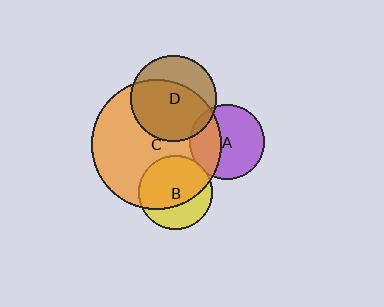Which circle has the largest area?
Circle C (orange).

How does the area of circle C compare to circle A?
Approximately 3.0 times.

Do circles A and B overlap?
Yes.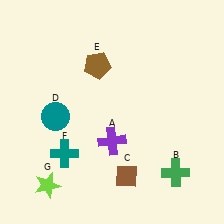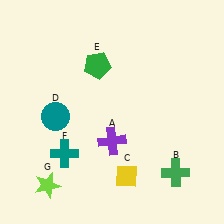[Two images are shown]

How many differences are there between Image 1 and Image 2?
There are 2 differences between the two images.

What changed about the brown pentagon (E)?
In Image 1, E is brown. In Image 2, it changed to green.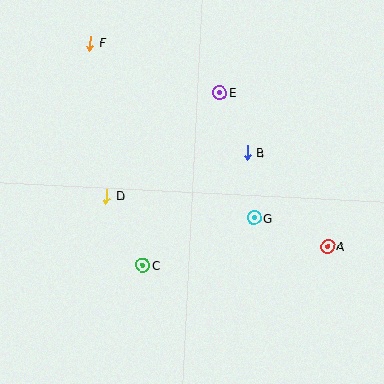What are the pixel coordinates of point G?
Point G is at (254, 218).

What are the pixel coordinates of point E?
Point E is at (220, 93).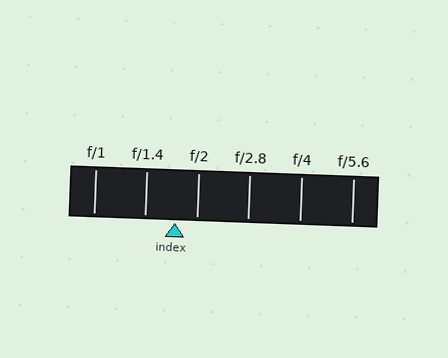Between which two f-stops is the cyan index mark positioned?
The index mark is between f/1.4 and f/2.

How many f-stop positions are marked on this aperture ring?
There are 6 f-stop positions marked.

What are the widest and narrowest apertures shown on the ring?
The widest aperture shown is f/1 and the narrowest is f/5.6.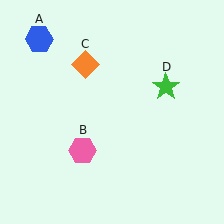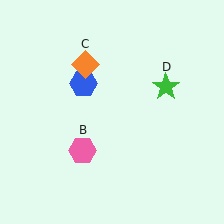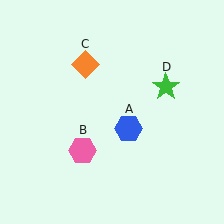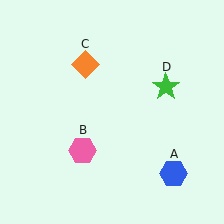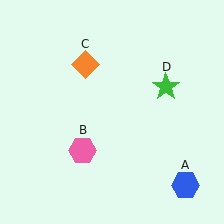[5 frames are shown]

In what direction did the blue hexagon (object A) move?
The blue hexagon (object A) moved down and to the right.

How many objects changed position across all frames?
1 object changed position: blue hexagon (object A).